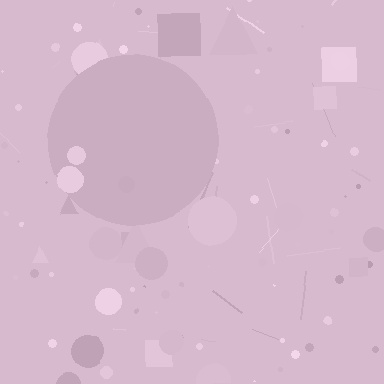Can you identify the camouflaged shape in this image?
The camouflaged shape is a circle.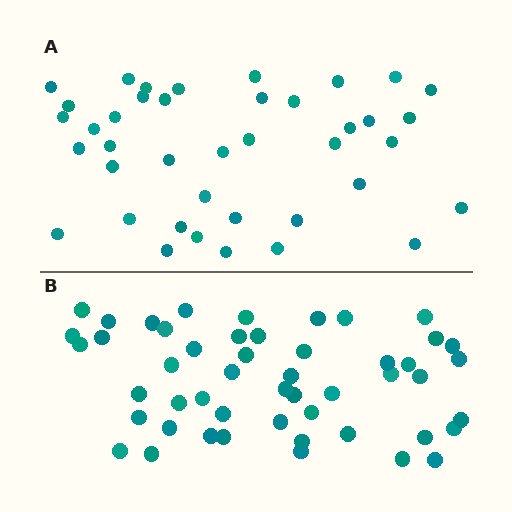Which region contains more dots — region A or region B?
Region B (the bottom region) has more dots.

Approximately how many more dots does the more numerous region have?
Region B has roughly 10 or so more dots than region A.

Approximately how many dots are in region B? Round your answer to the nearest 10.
About 50 dots.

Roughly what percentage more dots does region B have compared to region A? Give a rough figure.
About 25% more.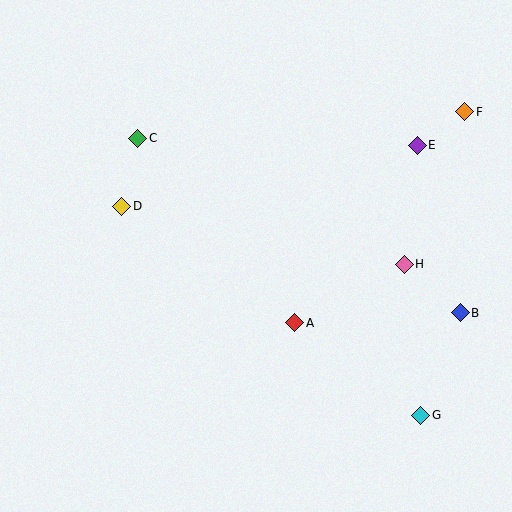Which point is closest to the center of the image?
Point A at (295, 323) is closest to the center.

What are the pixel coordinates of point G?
Point G is at (420, 416).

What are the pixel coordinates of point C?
Point C is at (138, 138).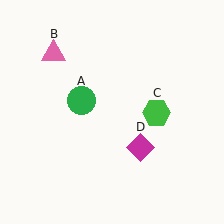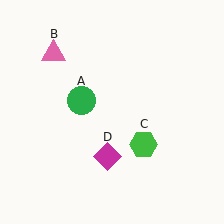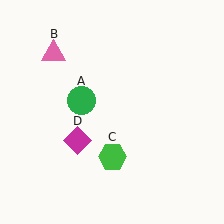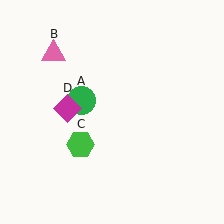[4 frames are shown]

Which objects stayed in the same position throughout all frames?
Green circle (object A) and pink triangle (object B) remained stationary.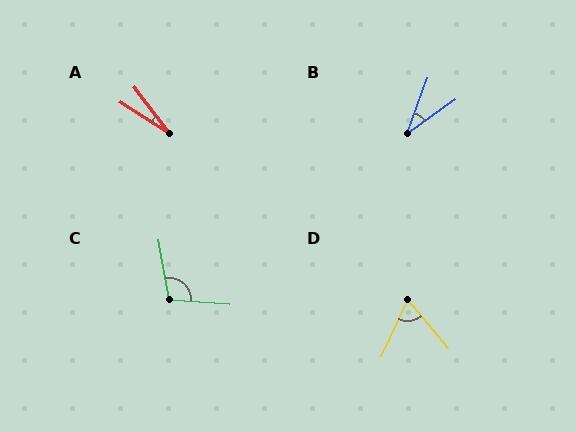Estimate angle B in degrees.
Approximately 34 degrees.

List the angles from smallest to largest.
A (21°), B (34°), D (65°), C (104°).